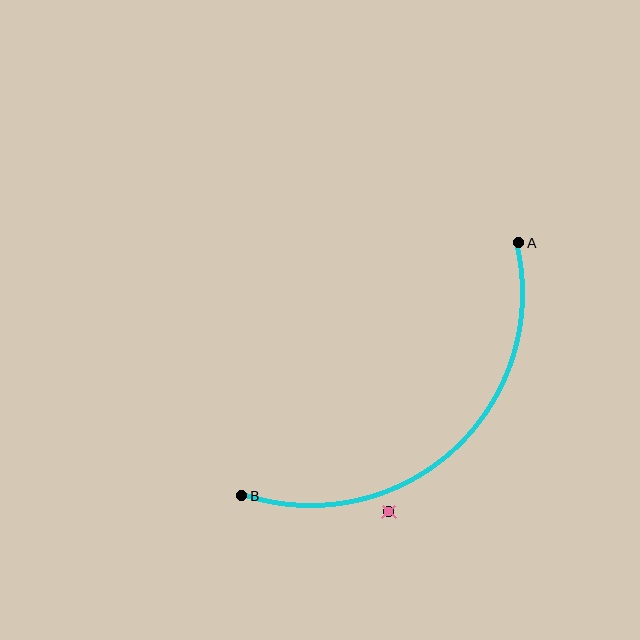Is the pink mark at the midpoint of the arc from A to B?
No — the pink mark does not lie on the arc at all. It sits slightly outside the curve.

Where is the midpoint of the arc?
The arc midpoint is the point on the curve farthest from the straight line joining A and B. It sits below and to the right of that line.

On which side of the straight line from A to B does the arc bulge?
The arc bulges below and to the right of the straight line connecting A and B.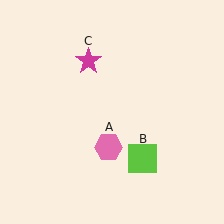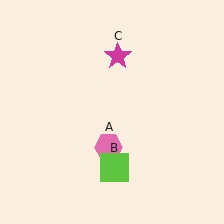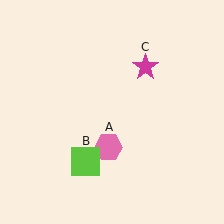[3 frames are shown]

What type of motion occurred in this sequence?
The lime square (object B), magenta star (object C) rotated clockwise around the center of the scene.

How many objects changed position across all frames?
2 objects changed position: lime square (object B), magenta star (object C).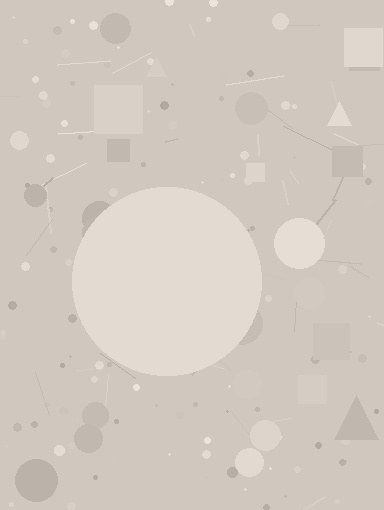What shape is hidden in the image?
A circle is hidden in the image.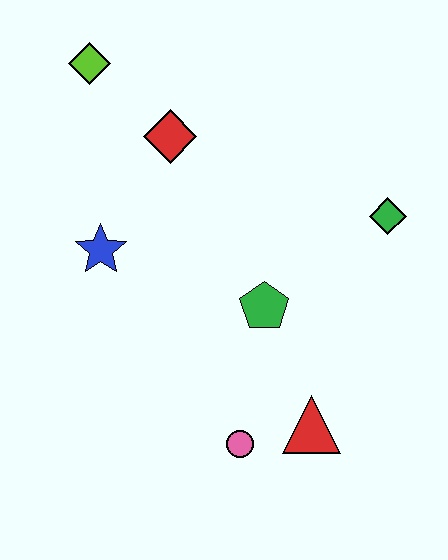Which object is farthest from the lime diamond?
The red triangle is farthest from the lime diamond.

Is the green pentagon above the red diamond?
No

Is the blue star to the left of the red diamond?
Yes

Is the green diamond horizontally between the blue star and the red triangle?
No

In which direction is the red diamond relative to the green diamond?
The red diamond is to the left of the green diamond.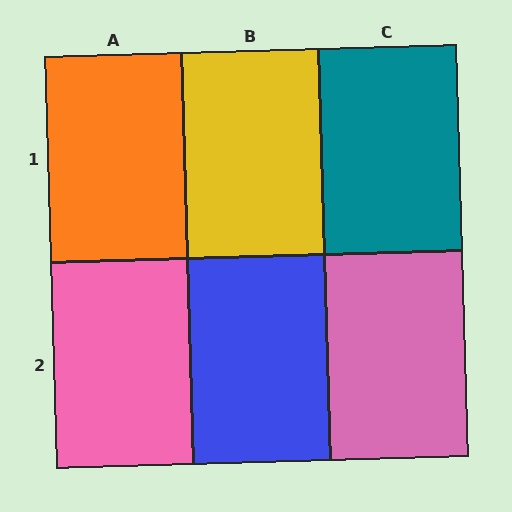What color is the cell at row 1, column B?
Yellow.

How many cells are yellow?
1 cell is yellow.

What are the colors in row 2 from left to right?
Pink, blue, pink.